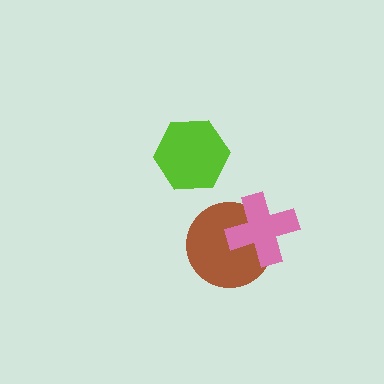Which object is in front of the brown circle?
The pink cross is in front of the brown circle.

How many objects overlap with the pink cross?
1 object overlaps with the pink cross.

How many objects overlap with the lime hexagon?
0 objects overlap with the lime hexagon.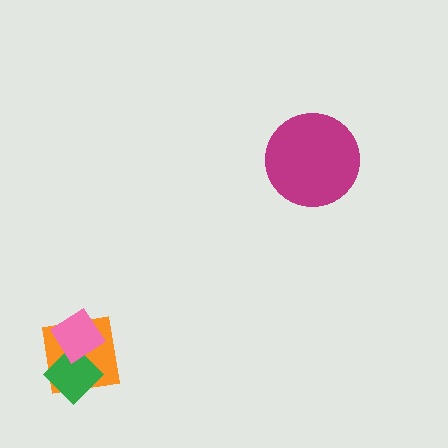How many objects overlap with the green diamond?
2 objects overlap with the green diamond.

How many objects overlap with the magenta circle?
0 objects overlap with the magenta circle.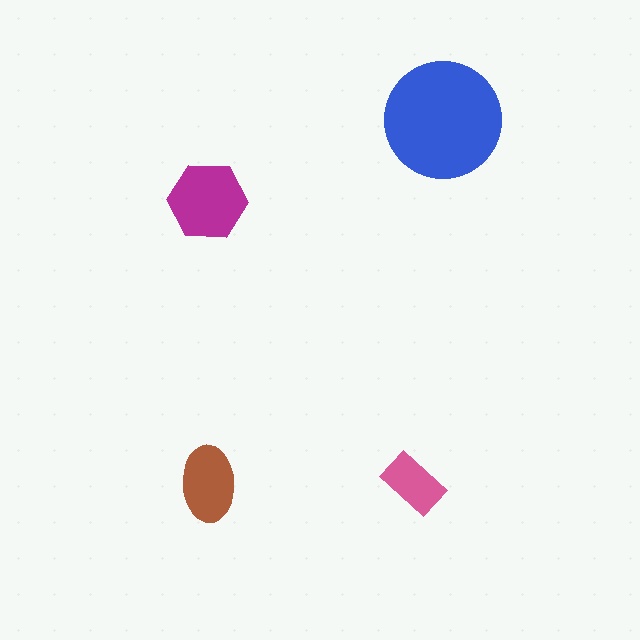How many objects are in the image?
There are 4 objects in the image.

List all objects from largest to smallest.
The blue circle, the magenta hexagon, the brown ellipse, the pink rectangle.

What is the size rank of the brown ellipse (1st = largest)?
3rd.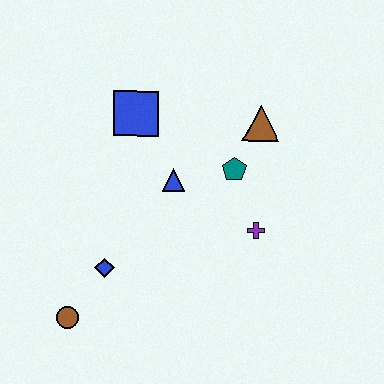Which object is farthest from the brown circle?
The brown triangle is farthest from the brown circle.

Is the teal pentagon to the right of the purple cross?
No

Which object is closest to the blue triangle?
The teal pentagon is closest to the blue triangle.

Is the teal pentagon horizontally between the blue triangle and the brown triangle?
Yes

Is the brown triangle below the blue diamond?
No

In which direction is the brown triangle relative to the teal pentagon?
The brown triangle is above the teal pentagon.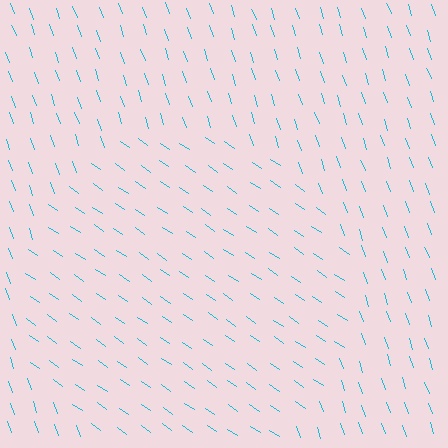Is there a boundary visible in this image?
Yes, there is a texture boundary formed by a change in line orientation.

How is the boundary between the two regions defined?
The boundary is defined purely by a change in line orientation (approximately 36 degrees difference). All lines are the same color and thickness.